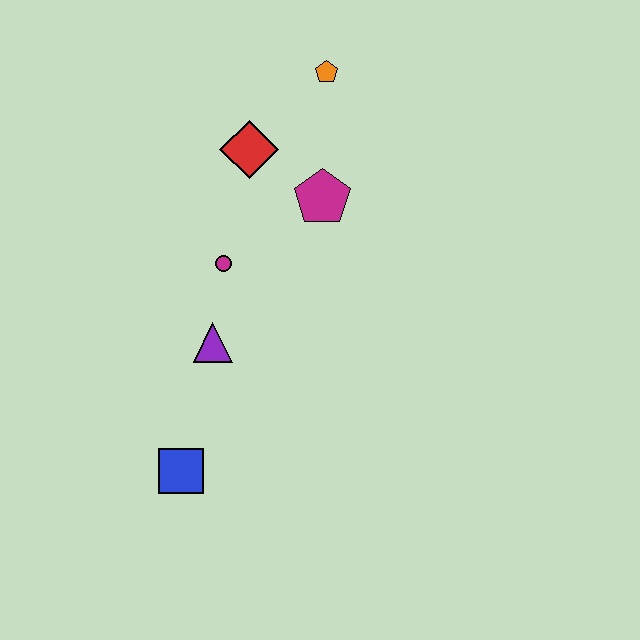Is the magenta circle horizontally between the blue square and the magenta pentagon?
Yes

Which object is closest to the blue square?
The purple triangle is closest to the blue square.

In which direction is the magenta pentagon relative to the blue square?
The magenta pentagon is above the blue square.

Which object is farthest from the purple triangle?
The orange pentagon is farthest from the purple triangle.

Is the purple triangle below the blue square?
No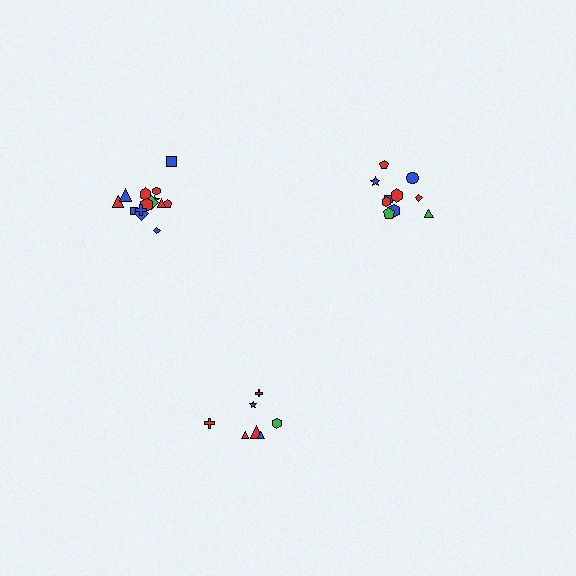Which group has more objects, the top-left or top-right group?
The top-left group.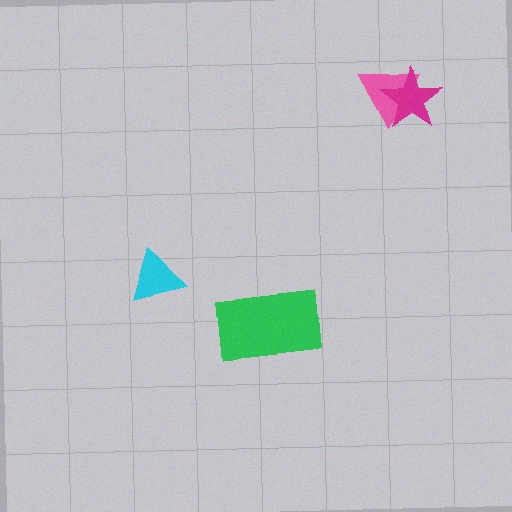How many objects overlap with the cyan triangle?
0 objects overlap with the cyan triangle.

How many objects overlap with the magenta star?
1 object overlaps with the magenta star.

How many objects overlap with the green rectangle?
0 objects overlap with the green rectangle.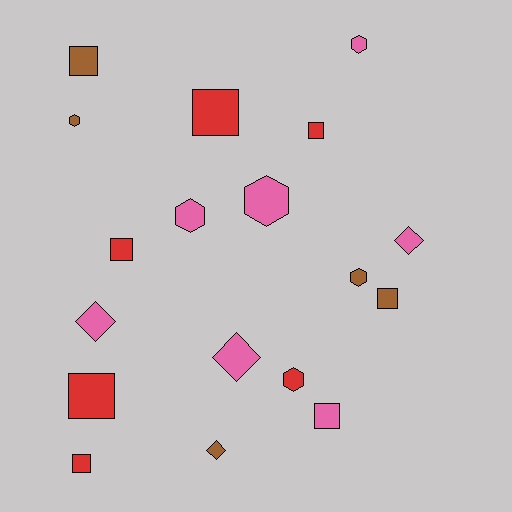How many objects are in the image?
There are 18 objects.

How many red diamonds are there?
There are no red diamonds.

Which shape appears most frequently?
Square, with 8 objects.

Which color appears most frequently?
Pink, with 7 objects.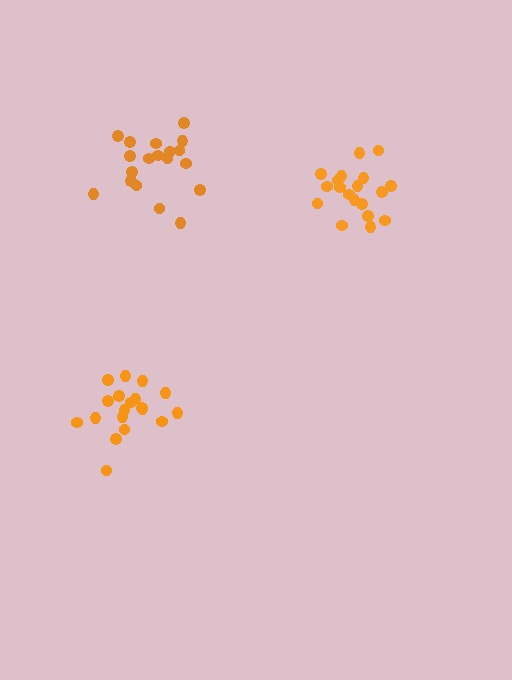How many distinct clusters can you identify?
There are 3 distinct clusters.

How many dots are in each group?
Group 1: 19 dots, Group 2: 19 dots, Group 3: 19 dots (57 total).